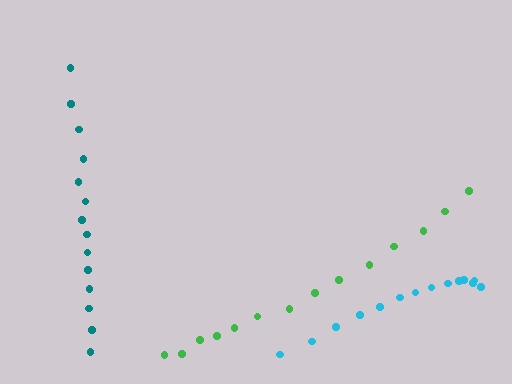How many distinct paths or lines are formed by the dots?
There are 3 distinct paths.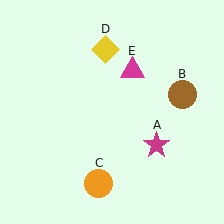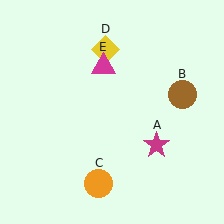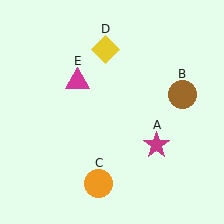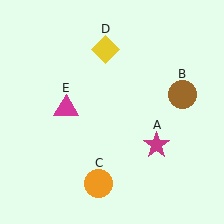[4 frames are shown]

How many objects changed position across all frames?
1 object changed position: magenta triangle (object E).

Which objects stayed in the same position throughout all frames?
Magenta star (object A) and brown circle (object B) and orange circle (object C) and yellow diamond (object D) remained stationary.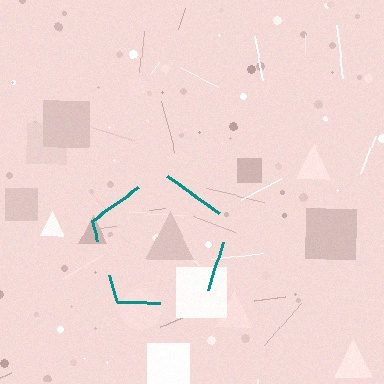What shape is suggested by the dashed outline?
The dashed outline suggests a pentagon.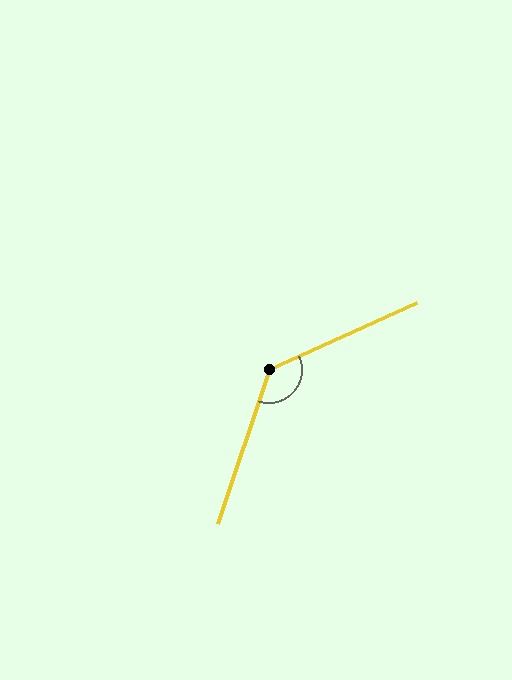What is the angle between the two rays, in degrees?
Approximately 133 degrees.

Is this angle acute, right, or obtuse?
It is obtuse.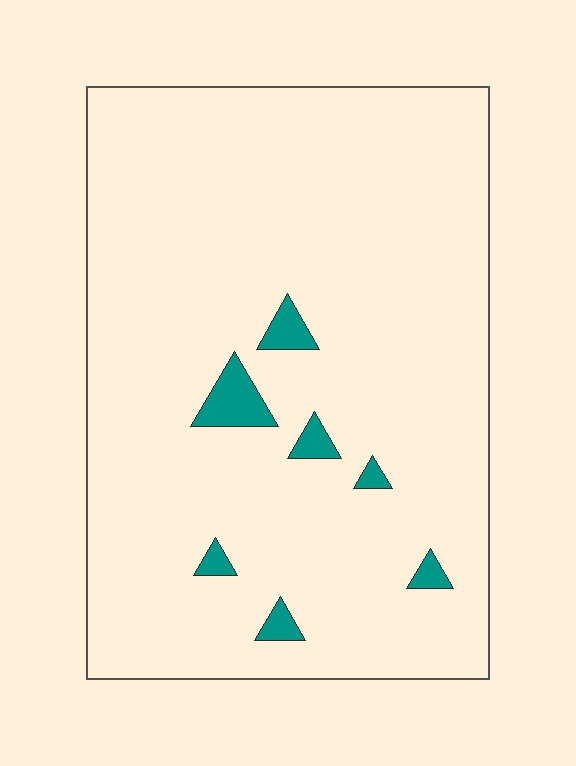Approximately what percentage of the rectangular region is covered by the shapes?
Approximately 5%.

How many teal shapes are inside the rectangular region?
7.